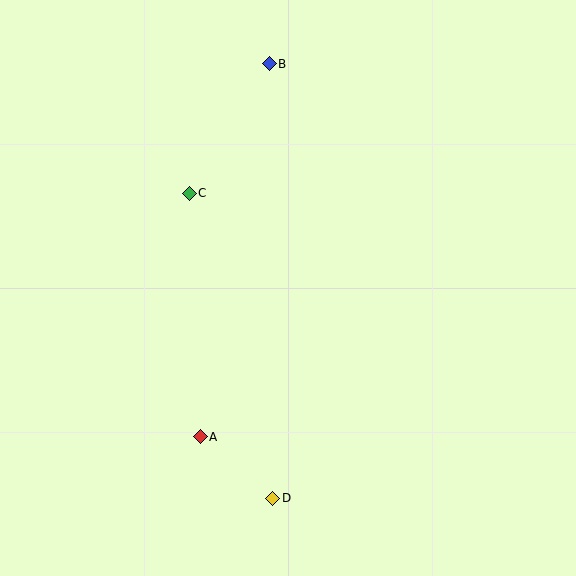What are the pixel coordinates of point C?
Point C is at (189, 193).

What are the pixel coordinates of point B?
Point B is at (269, 64).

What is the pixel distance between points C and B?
The distance between C and B is 152 pixels.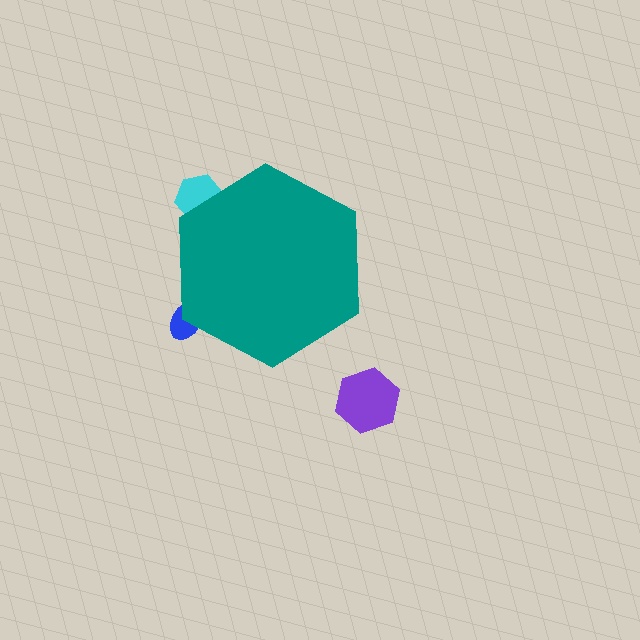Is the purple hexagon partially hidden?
No, the purple hexagon is fully visible.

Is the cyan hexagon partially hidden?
Yes, the cyan hexagon is partially hidden behind the teal hexagon.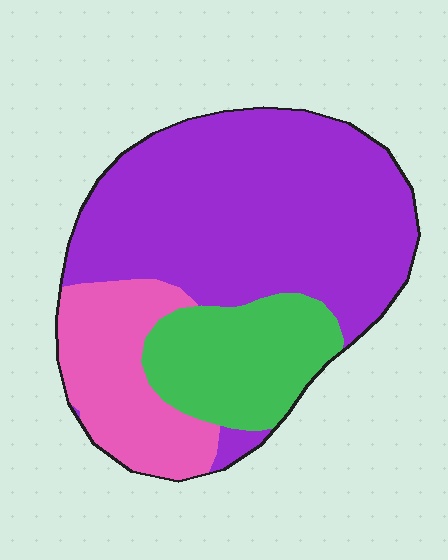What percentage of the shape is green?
Green takes up about one fifth (1/5) of the shape.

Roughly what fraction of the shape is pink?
Pink covers about 20% of the shape.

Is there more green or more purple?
Purple.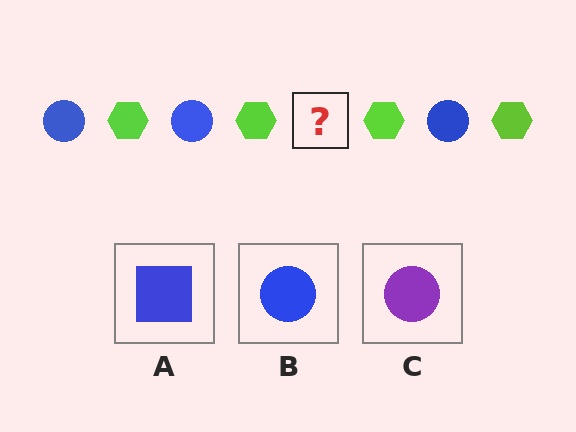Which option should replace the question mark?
Option B.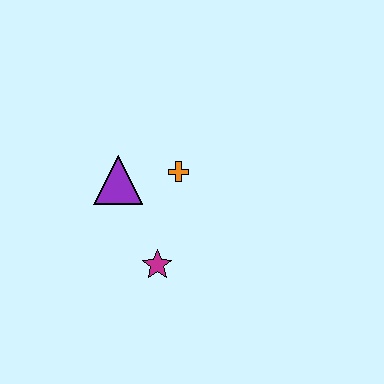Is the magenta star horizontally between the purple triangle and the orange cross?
Yes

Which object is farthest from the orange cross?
The magenta star is farthest from the orange cross.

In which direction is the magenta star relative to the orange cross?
The magenta star is below the orange cross.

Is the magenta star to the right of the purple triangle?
Yes